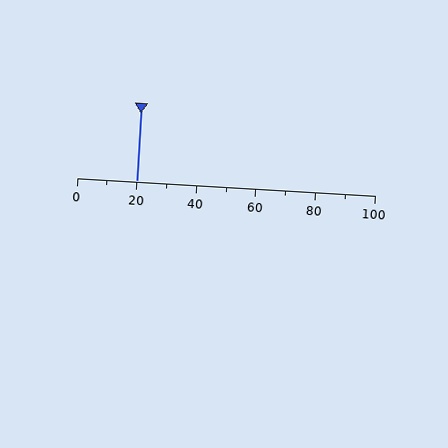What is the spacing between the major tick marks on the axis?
The major ticks are spaced 20 apart.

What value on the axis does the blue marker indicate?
The marker indicates approximately 20.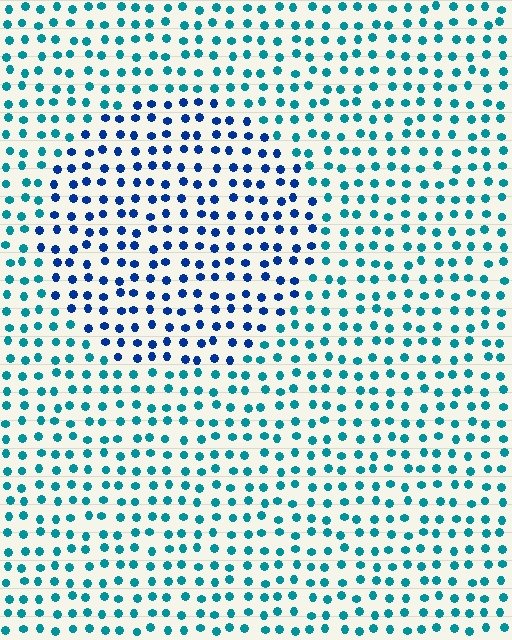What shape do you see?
I see a circle.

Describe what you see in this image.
The image is filled with small teal elements in a uniform arrangement. A circle-shaped region is visible where the elements are tinted to a slightly different hue, forming a subtle color boundary.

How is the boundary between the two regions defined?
The boundary is defined purely by a slight shift in hue (about 38 degrees). Spacing, size, and orientation are identical on both sides.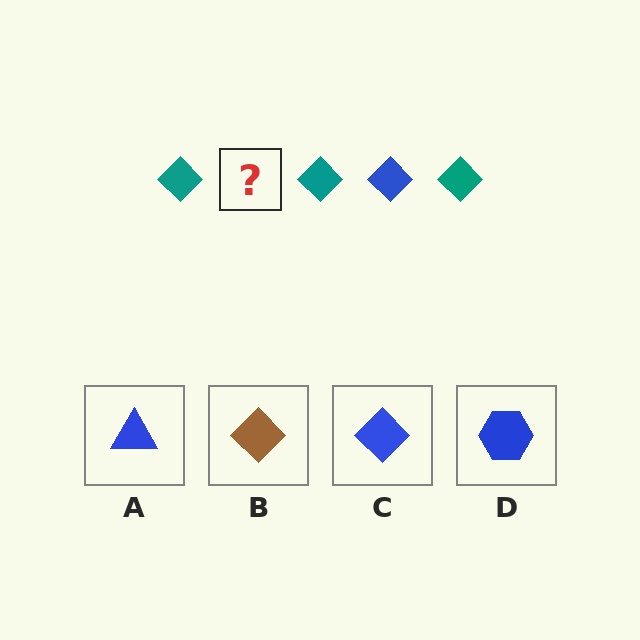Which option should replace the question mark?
Option C.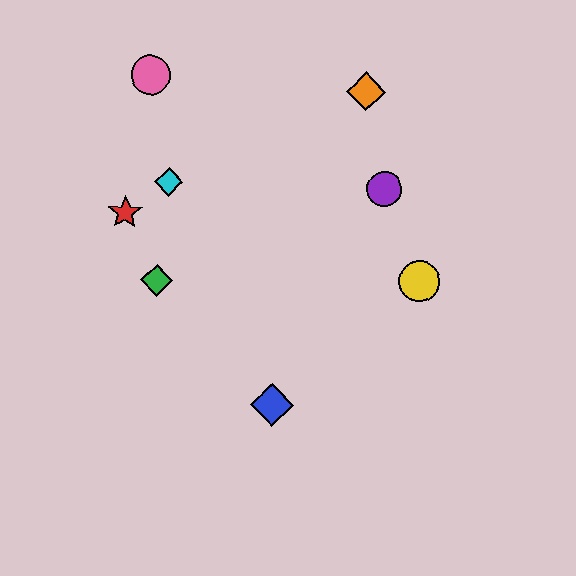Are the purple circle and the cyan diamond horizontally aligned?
Yes, both are at y≈189.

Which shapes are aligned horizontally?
The purple circle, the cyan diamond are aligned horizontally.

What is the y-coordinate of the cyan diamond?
The cyan diamond is at y≈182.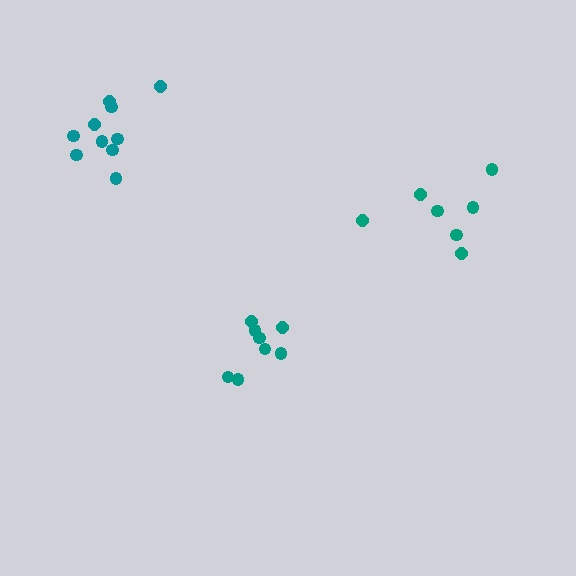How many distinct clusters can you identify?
There are 3 distinct clusters.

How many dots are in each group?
Group 1: 10 dots, Group 2: 8 dots, Group 3: 7 dots (25 total).